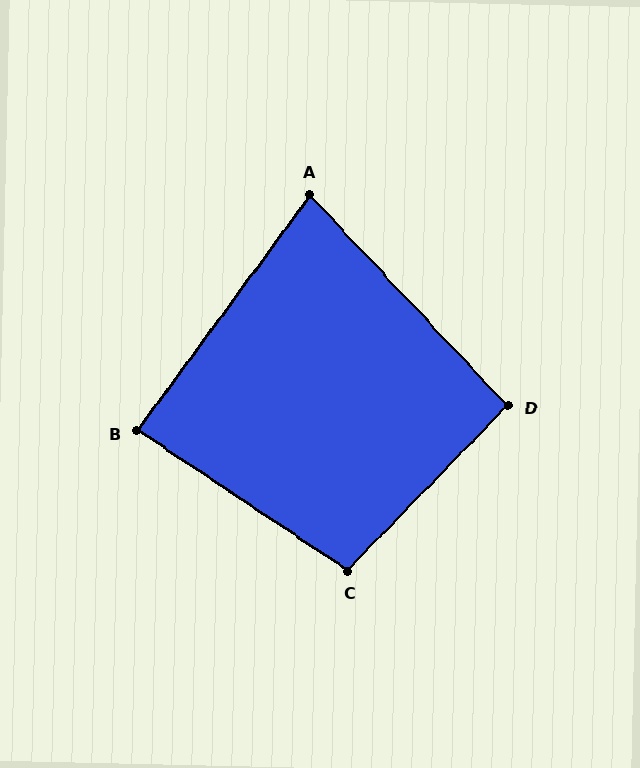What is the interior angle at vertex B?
Approximately 87 degrees (approximately right).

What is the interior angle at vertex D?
Approximately 93 degrees (approximately right).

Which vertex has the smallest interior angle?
A, at approximately 80 degrees.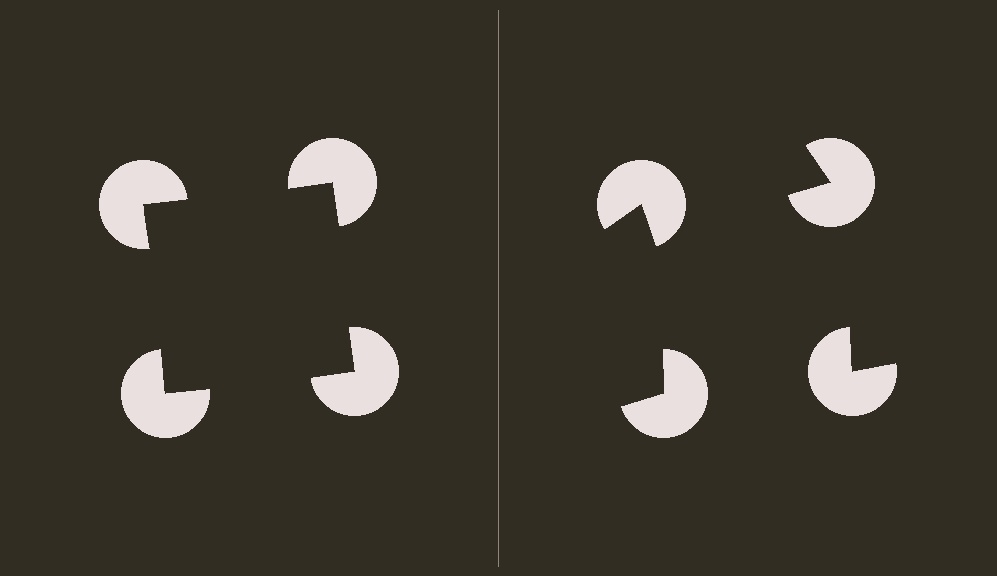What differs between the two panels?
The pac-man discs are positioned identically on both sides; only the wedge orientations differ. On the left they align to a square; on the right they are misaligned.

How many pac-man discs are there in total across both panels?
8 — 4 on each side.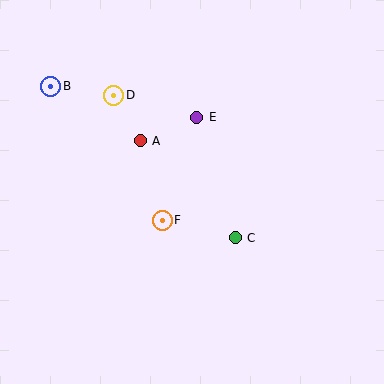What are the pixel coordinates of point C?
Point C is at (235, 238).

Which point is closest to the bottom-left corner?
Point F is closest to the bottom-left corner.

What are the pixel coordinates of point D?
Point D is at (114, 95).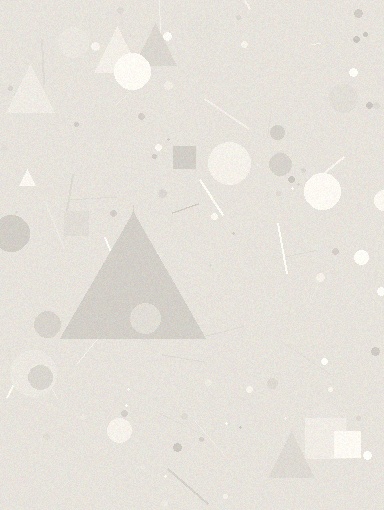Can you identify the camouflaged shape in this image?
The camouflaged shape is a triangle.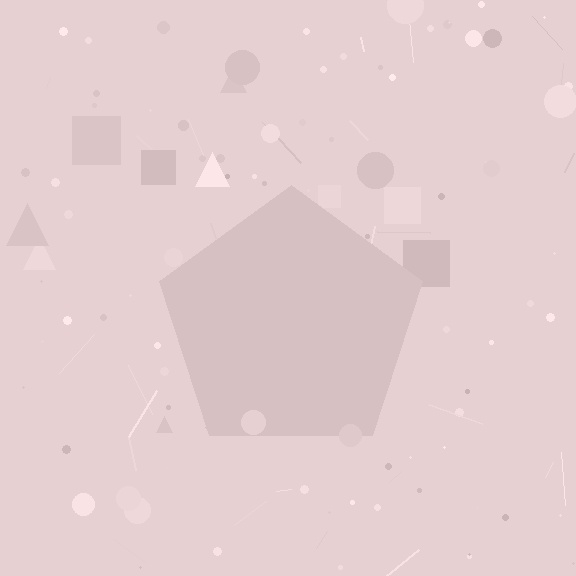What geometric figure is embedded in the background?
A pentagon is embedded in the background.